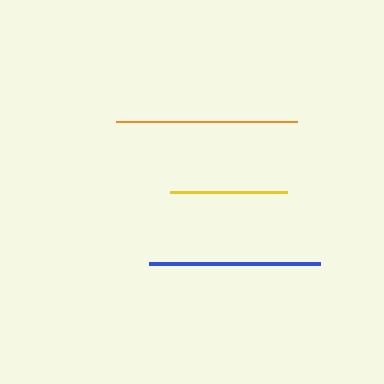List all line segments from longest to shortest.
From longest to shortest: orange, blue, yellow.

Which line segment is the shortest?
The yellow line is the shortest at approximately 117 pixels.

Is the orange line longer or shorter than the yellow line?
The orange line is longer than the yellow line.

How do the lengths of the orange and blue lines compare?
The orange and blue lines are approximately the same length.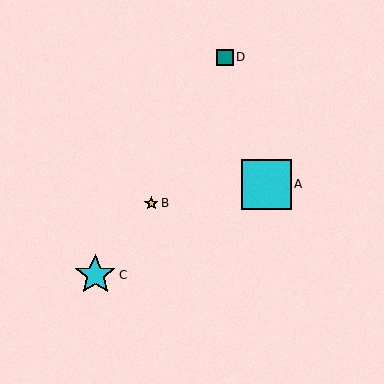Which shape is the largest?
The cyan square (labeled A) is the largest.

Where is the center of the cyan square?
The center of the cyan square is at (266, 184).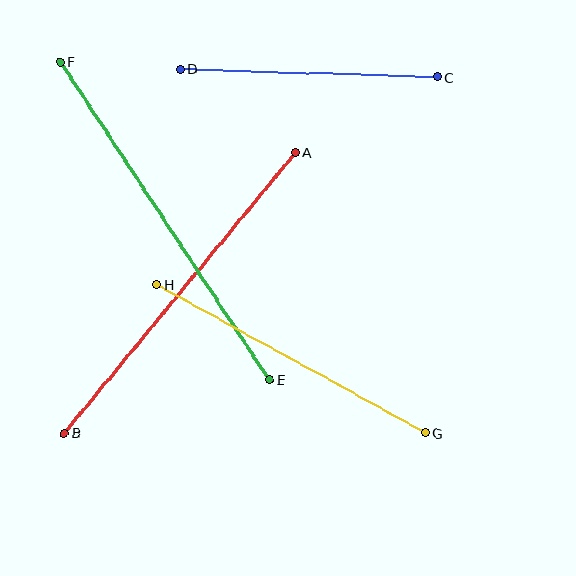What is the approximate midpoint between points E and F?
The midpoint is at approximately (165, 221) pixels.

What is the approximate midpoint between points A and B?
The midpoint is at approximately (180, 293) pixels.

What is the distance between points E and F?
The distance is approximately 381 pixels.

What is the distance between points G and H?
The distance is approximately 306 pixels.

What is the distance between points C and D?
The distance is approximately 257 pixels.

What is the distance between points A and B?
The distance is approximately 363 pixels.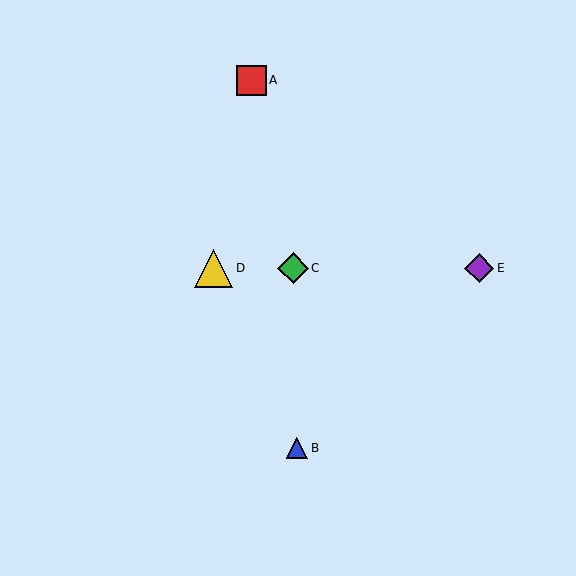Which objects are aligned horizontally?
Objects C, D, E are aligned horizontally.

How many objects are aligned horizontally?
3 objects (C, D, E) are aligned horizontally.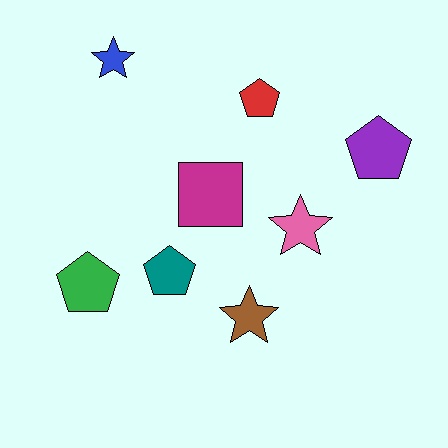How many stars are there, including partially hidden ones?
There are 3 stars.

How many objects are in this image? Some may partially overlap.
There are 8 objects.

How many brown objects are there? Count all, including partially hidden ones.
There is 1 brown object.